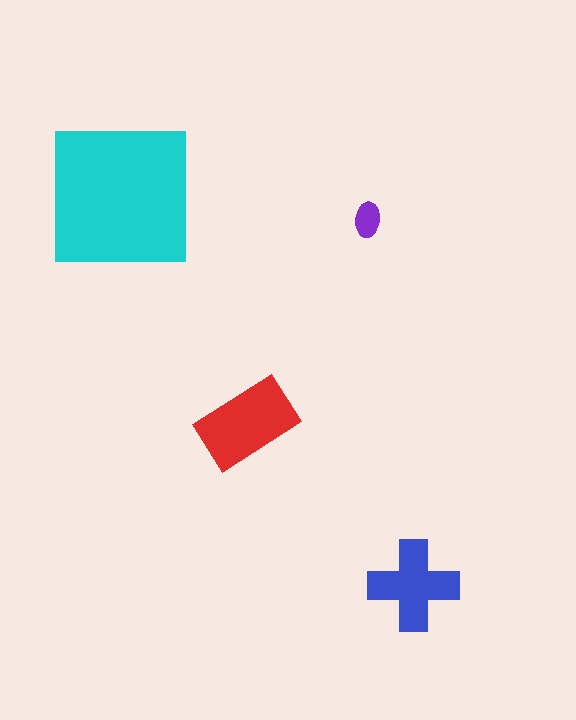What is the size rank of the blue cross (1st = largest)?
3rd.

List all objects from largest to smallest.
The cyan square, the red rectangle, the blue cross, the purple ellipse.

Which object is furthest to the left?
The cyan square is leftmost.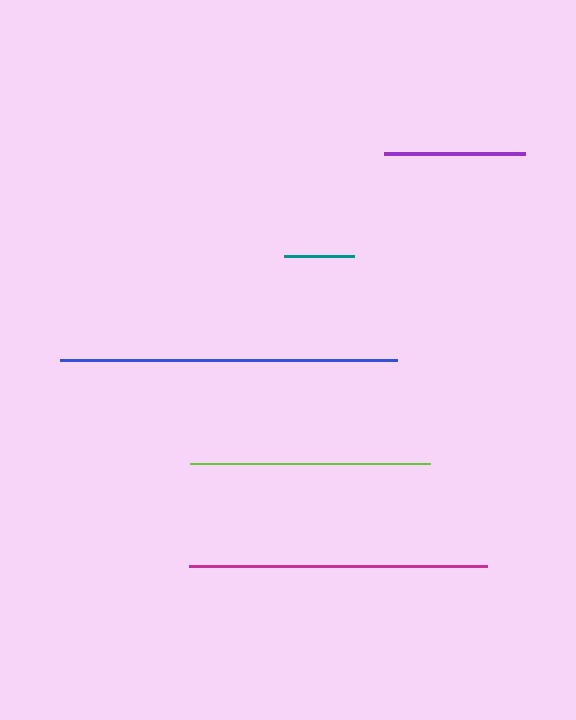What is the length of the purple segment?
The purple segment is approximately 141 pixels long.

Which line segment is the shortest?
The teal line is the shortest at approximately 70 pixels.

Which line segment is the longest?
The blue line is the longest at approximately 336 pixels.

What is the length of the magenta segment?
The magenta segment is approximately 299 pixels long.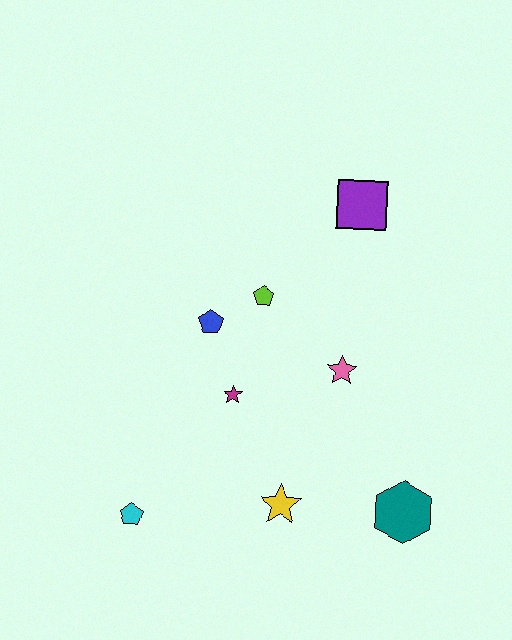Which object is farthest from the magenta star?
The purple square is farthest from the magenta star.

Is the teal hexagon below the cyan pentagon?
No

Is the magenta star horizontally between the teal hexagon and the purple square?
No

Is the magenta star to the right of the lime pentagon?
No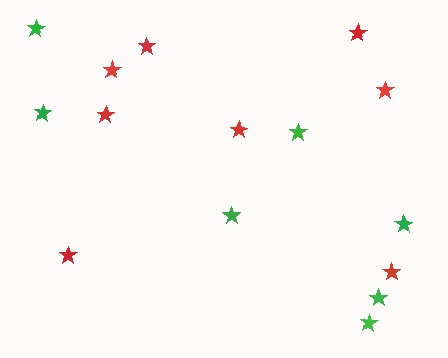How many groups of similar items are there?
There are 2 groups: one group of green stars (7) and one group of red stars (8).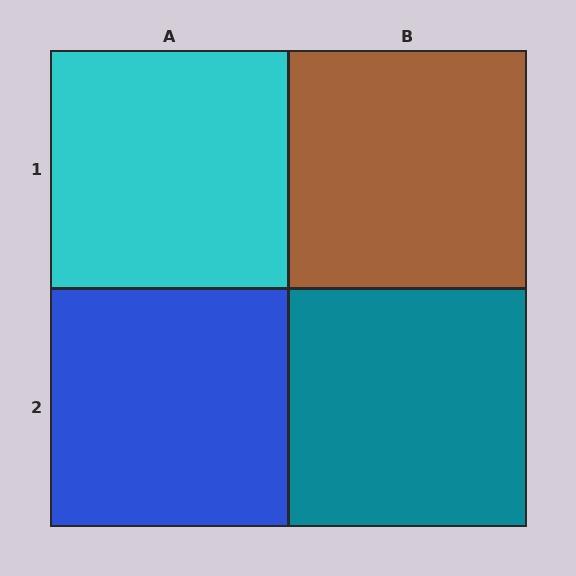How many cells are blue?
1 cell is blue.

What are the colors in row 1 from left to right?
Cyan, brown.